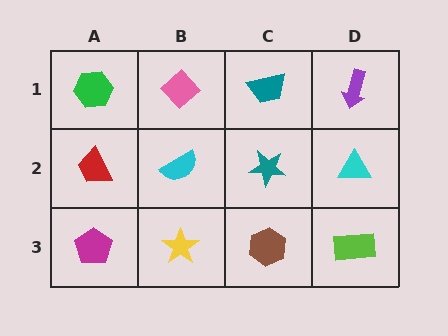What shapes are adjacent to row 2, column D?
A purple arrow (row 1, column D), a lime rectangle (row 3, column D), a teal star (row 2, column C).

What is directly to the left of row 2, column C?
A cyan semicircle.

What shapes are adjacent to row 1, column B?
A cyan semicircle (row 2, column B), a green hexagon (row 1, column A), a teal trapezoid (row 1, column C).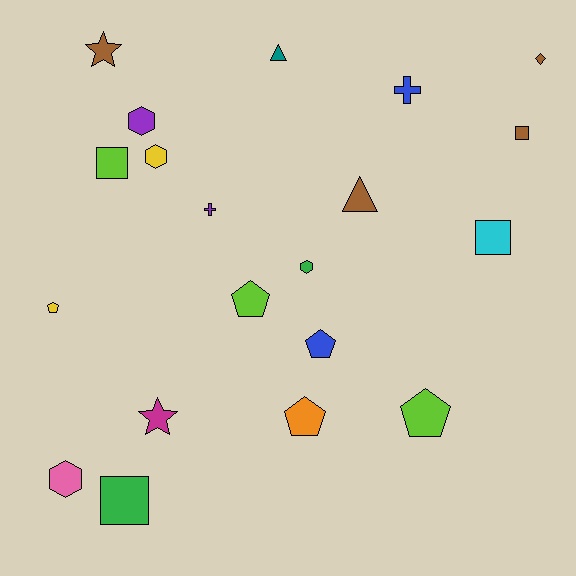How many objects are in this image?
There are 20 objects.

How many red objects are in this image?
There are no red objects.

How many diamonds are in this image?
There is 1 diamond.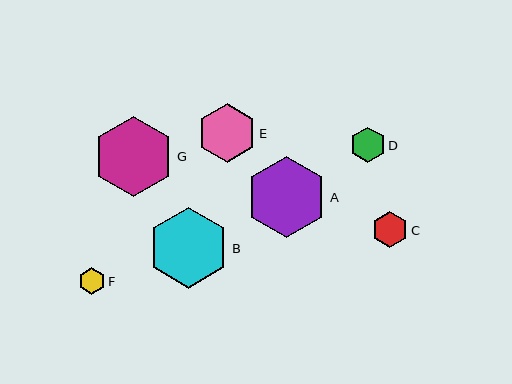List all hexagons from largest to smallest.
From largest to smallest: A, B, G, E, C, D, F.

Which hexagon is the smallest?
Hexagon F is the smallest with a size of approximately 26 pixels.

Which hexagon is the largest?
Hexagon A is the largest with a size of approximately 81 pixels.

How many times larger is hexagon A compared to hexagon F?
Hexagon A is approximately 3.1 times the size of hexagon F.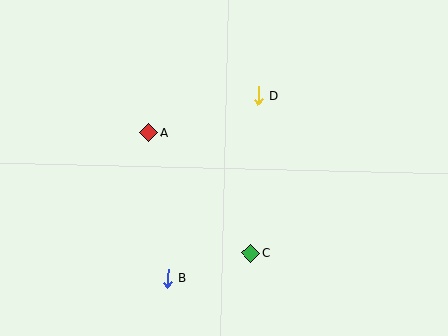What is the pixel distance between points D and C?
The distance between D and C is 157 pixels.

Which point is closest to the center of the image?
Point D at (258, 96) is closest to the center.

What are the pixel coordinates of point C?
Point C is at (251, 253).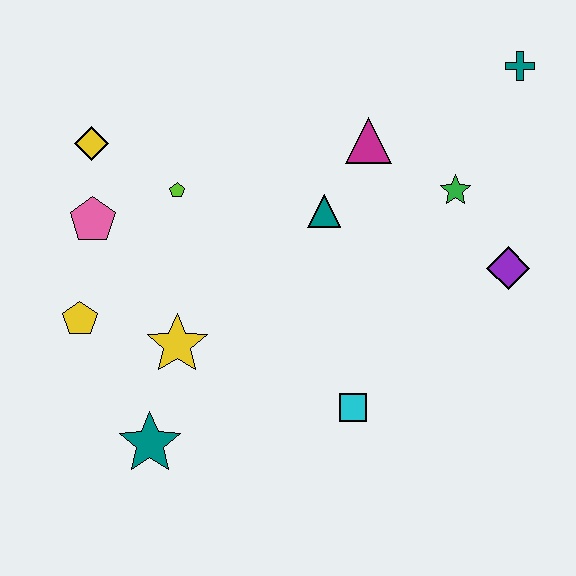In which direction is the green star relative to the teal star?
The green star is to the right of the teal star.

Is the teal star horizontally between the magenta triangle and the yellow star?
No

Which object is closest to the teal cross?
The green star is closest to the teal cross.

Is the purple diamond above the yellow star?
Yes